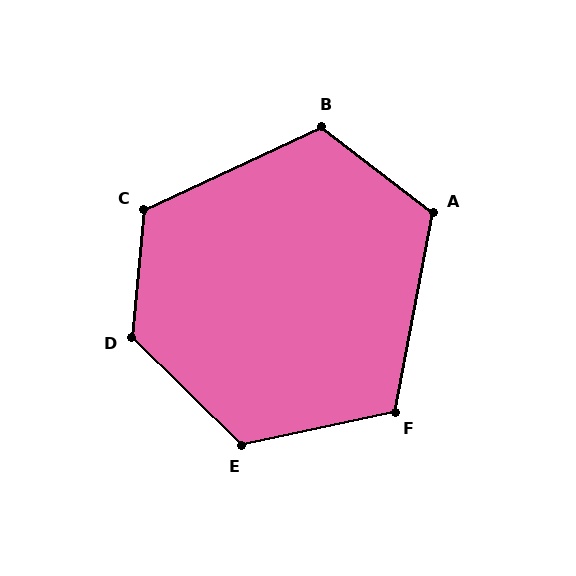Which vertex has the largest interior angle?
D, at approximately 129 degrees.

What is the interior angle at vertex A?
Approximately 116 degrees (obtuse).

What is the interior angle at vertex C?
Approximately 120 degrees (obtuse).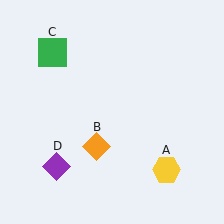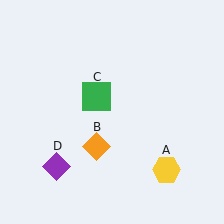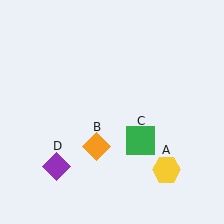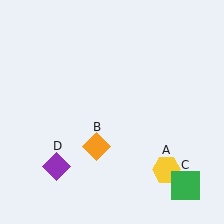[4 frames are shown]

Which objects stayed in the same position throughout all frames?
Yellow hexagon (object A) and orange diamond (object B) and purple diamond (object D) remained stationary.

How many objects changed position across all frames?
1 object changed position: green square (object C).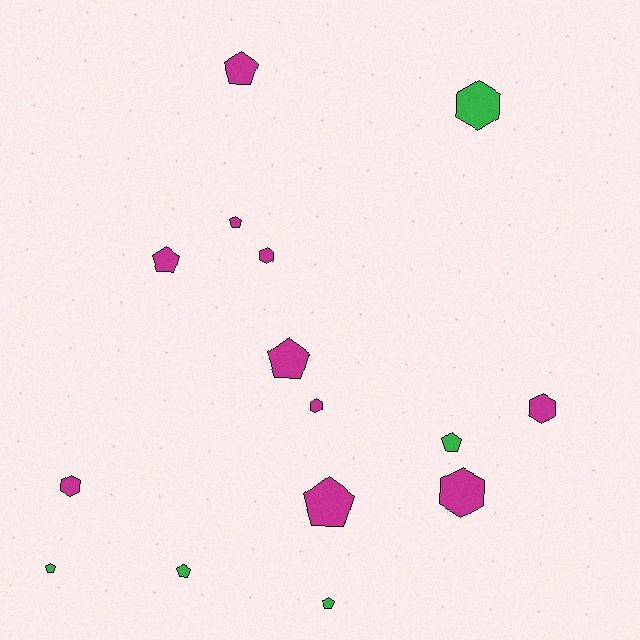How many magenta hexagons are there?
There are 5 magenta hexagons.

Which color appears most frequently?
Magenta, with 10 objects.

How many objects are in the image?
There are 15 objects.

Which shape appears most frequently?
Pentagon, with 9 objects.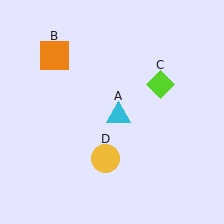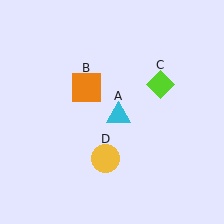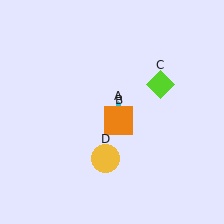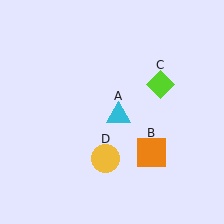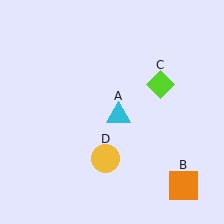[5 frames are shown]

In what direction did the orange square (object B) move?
The orange square (object B) moved down and to the right.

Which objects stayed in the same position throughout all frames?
Cyan triangle (object A) and lime diamond (object C) and yellow circle (object D) remained stationary.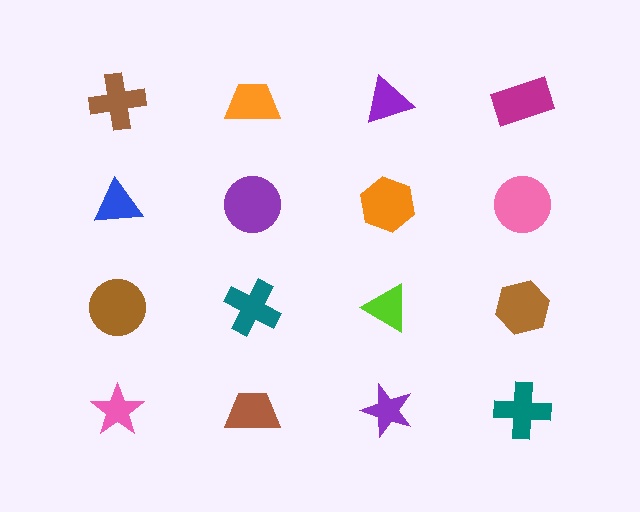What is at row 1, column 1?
A brown cross.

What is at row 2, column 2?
A purple circle.